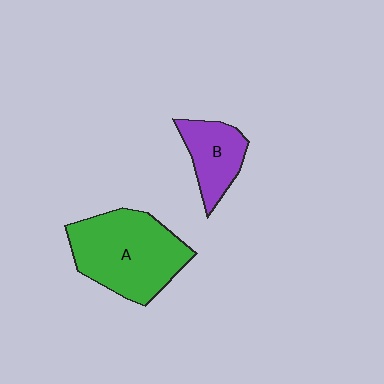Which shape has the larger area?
Shape A (green).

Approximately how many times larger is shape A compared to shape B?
Approximately 2.0 times.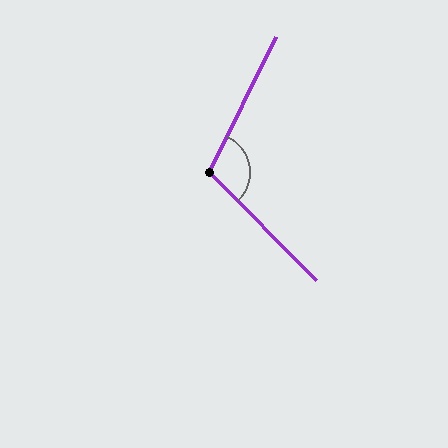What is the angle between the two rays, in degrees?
Approximately 109 degrees.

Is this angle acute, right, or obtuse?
It is obtuse.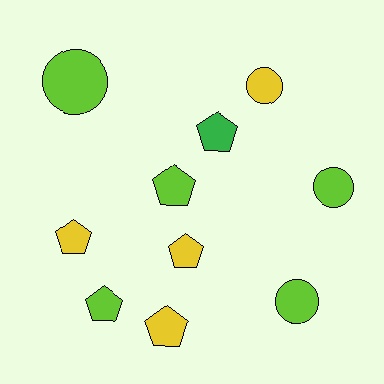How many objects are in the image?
There are 10 objects.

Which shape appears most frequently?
Pentagon, with 6 objects.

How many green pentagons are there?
There is 1 green pentagon.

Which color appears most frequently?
Lime, with 5 objects.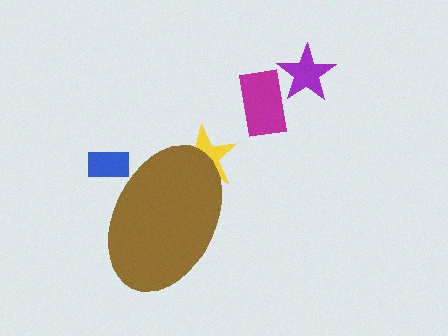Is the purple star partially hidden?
No, the purple star is fully visible.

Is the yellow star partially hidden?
Yes, the yellow star is partially hidden behind the brown ellipse.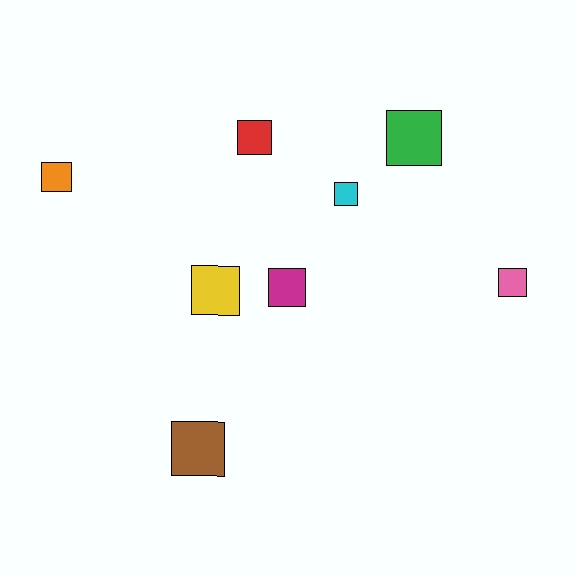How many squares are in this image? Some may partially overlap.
There are 8 squares.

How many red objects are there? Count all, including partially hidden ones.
There is 1 red object.